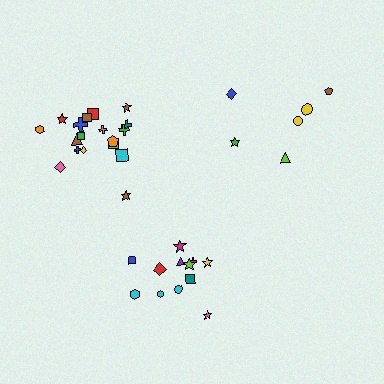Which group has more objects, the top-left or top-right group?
The top-left group.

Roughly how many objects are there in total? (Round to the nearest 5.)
Roughly 35 objects in total.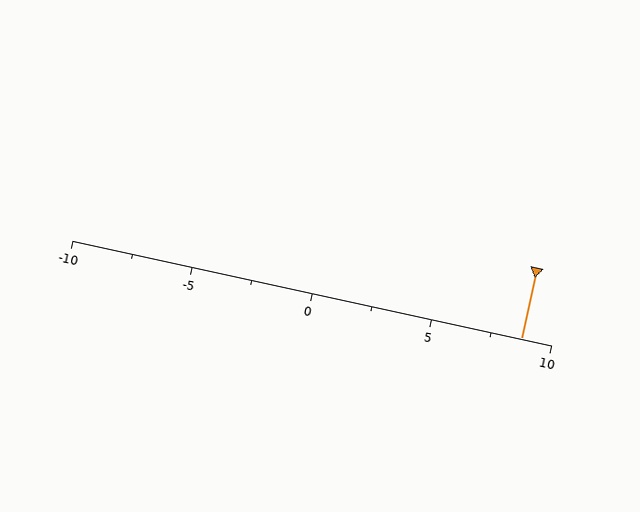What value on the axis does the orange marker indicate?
The marker indicates approximately 8.8.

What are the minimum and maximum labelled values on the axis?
The axis runs from -10 to 10.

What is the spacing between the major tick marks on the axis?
The major ticks are spaced 5 apart.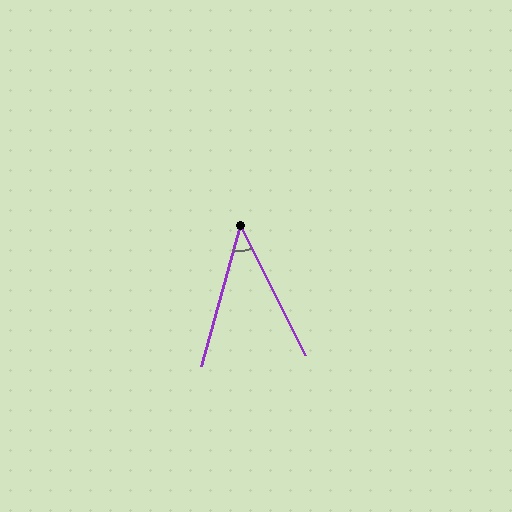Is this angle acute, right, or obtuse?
It is acute.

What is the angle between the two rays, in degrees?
Approximately 42 degrees.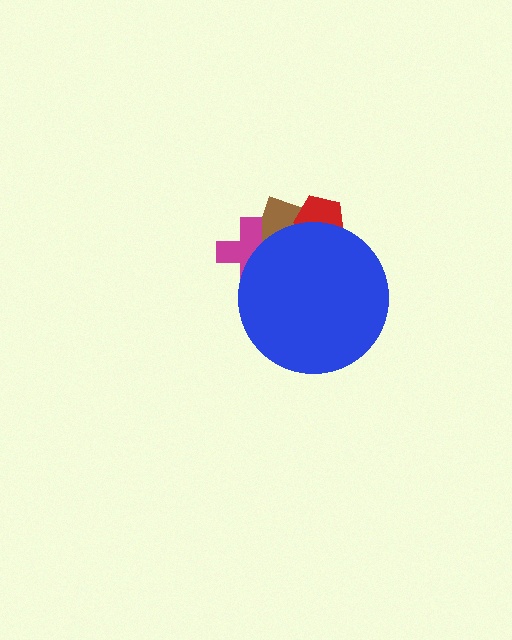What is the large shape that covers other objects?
A blue circle.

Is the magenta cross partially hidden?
Yes, the magenta cross is partially hidden behind the blue circle.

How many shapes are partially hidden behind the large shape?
3 shapes are partially hidden.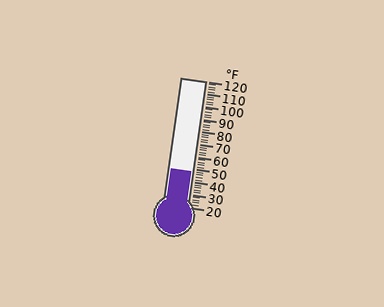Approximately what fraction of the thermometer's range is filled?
The thermometer is filled to approximately 30% of its range.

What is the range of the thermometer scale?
The thermometer scale ranges from 20°F to 120°F.